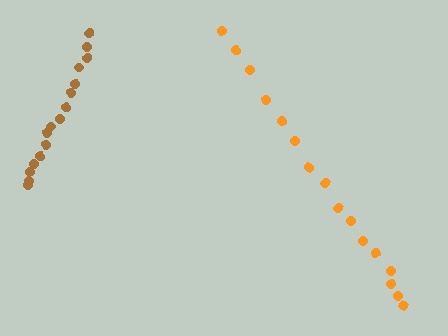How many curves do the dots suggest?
There are 2 distinct paths.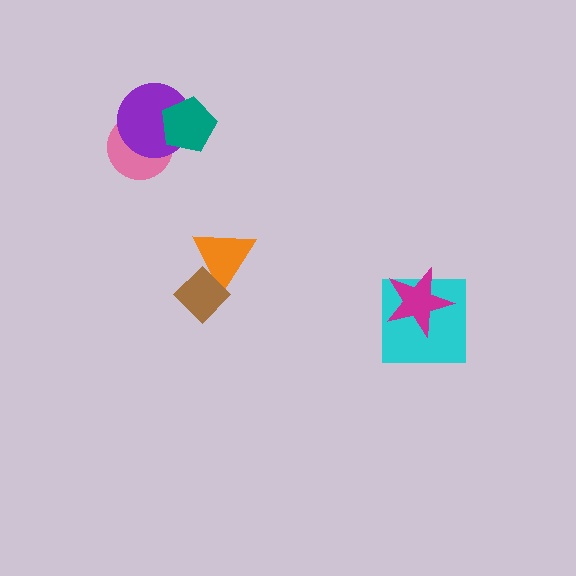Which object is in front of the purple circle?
The teal pentagon is in front of the purple circle.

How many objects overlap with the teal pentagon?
2 objects overlap with the teal pentagon.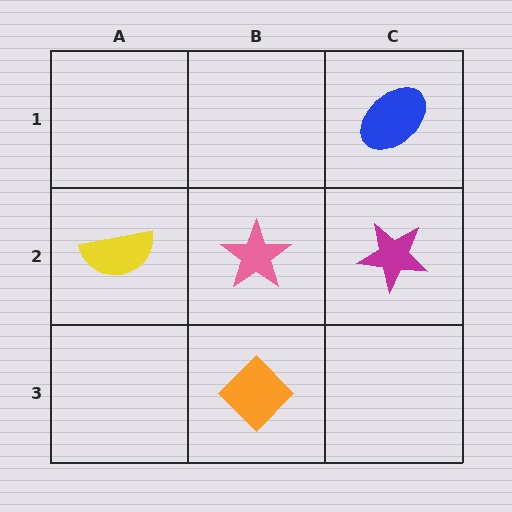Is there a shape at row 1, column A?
No, that cell is empty.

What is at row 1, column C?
A blue ellipse.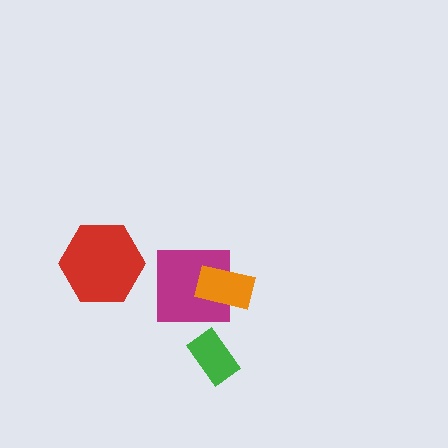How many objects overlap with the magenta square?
1 object overlaps with the magenta square.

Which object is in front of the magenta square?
The orange rectangle is in front of the magenta square.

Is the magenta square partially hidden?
Yes, it is partially covered by another shape.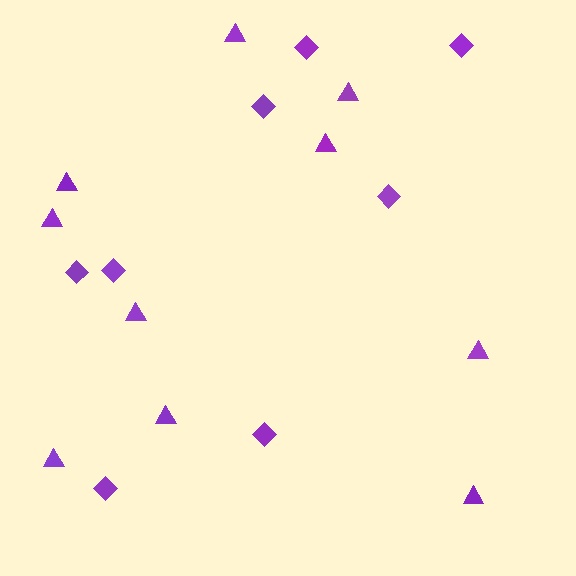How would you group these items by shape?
There are 2 groups: one group of triangles (10) and one group of diamonds (8).